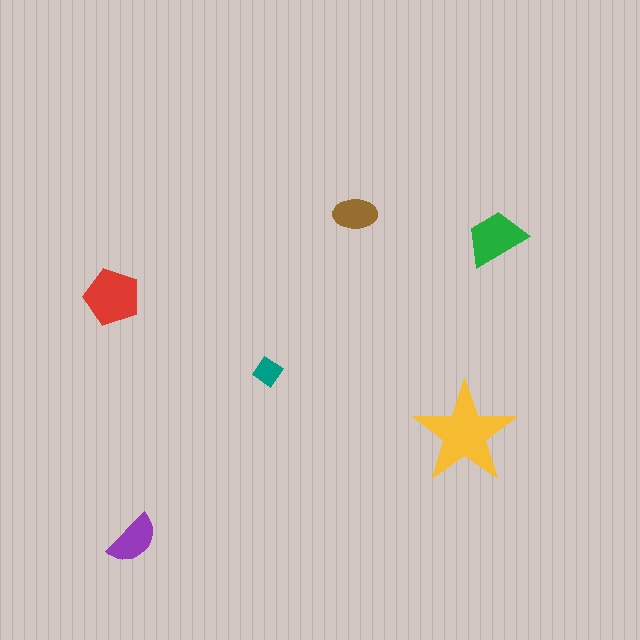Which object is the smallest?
The teal diamond.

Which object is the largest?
The yellow star.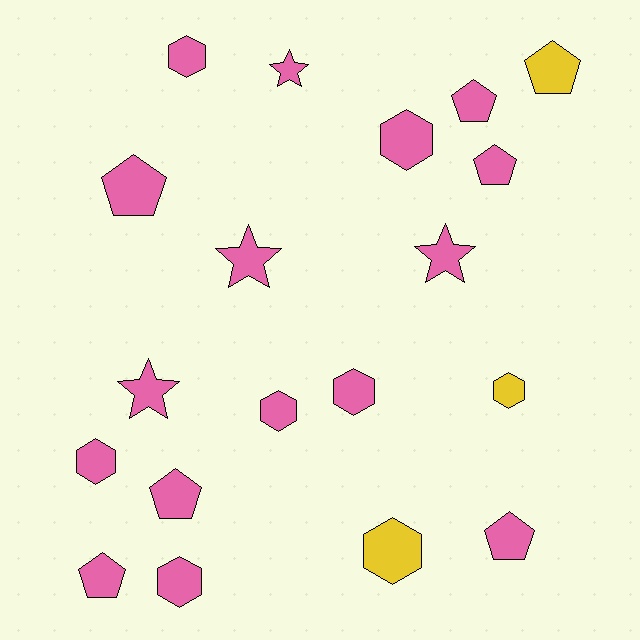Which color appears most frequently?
Pink, with 16 objects.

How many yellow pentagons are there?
There is 1 yellow pentagon.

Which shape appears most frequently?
Hexagon, with 8 objects.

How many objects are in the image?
There are 19 objects.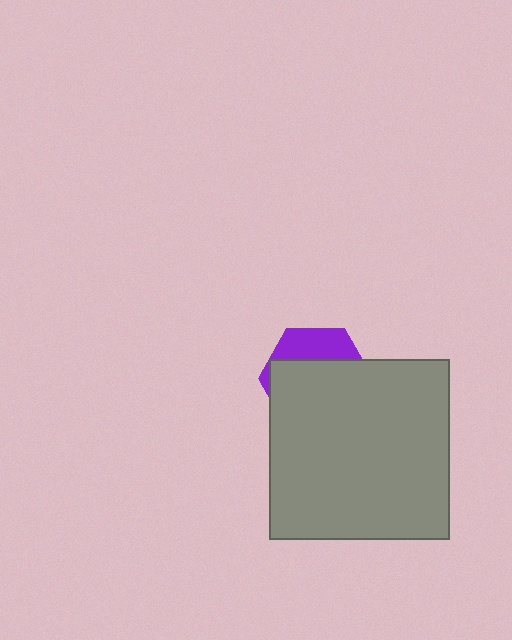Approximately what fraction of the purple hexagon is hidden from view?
Roughly 70% of the purple hexagon is hidden behind the gray square.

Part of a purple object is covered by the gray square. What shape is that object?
It is a hexagon.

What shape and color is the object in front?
The object in front is a gray square.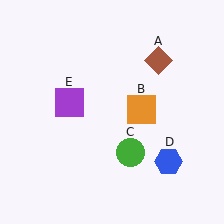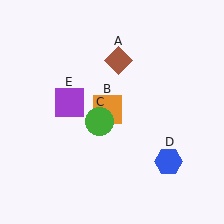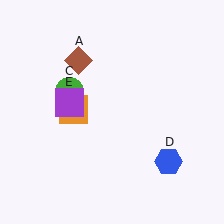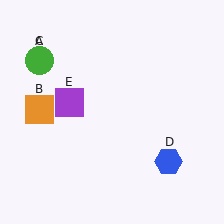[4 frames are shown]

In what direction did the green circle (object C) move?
The green circle (object C) moved up and to the left.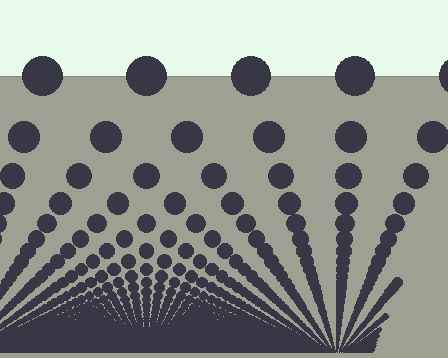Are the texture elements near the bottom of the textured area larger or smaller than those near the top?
Smaller. The gradient is inverted — elements near the bottom are smaller and denser.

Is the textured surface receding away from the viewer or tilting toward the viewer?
The surface appears to tilt toward the viewer. Texture elements get larger and sparser toward the top.